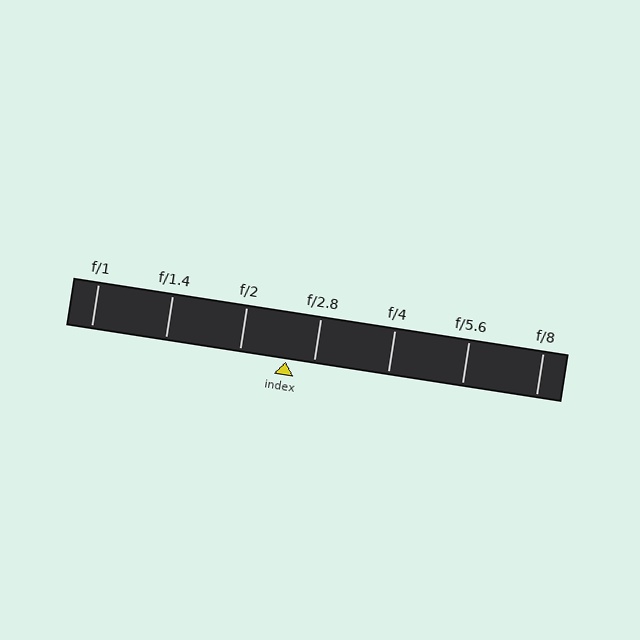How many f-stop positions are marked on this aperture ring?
There are 7 f-stop positions marked.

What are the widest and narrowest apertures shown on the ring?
The widest aperture shown is f/1 and the narrowest is f/8.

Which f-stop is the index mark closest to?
The index mark is closest to f/2.8.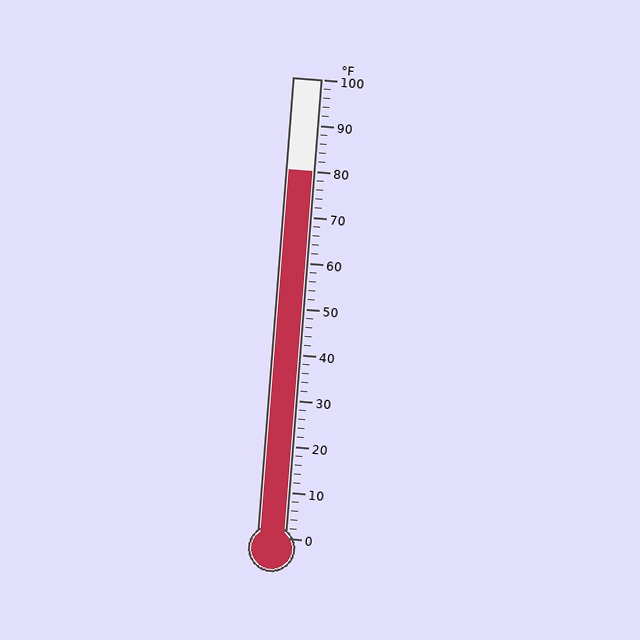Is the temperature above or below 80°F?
The temperature is at 80°F.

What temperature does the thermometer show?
The thermometer shows approximately 80°F.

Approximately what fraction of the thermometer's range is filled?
The thermometer is filled to approximately 80% of its range.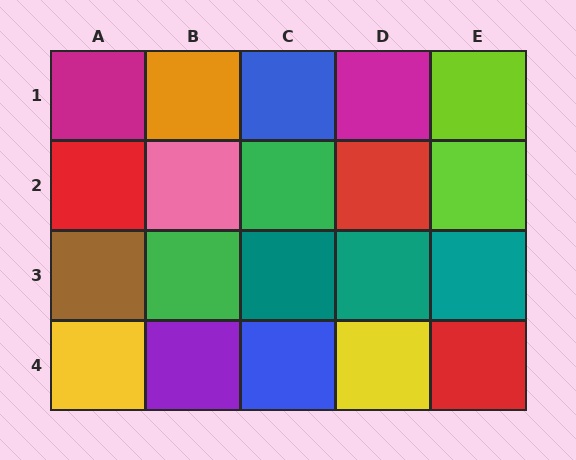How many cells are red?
3 cells are red.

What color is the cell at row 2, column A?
Red.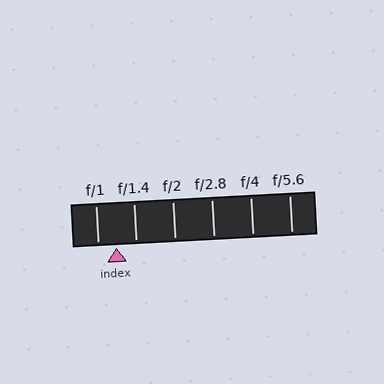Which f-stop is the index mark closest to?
The index mark is closest to f/1.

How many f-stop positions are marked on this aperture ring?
There are 6 f-stop positions marked.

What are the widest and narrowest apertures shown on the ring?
The widest aperture shown is f/1 and the narrowest is f/5.6.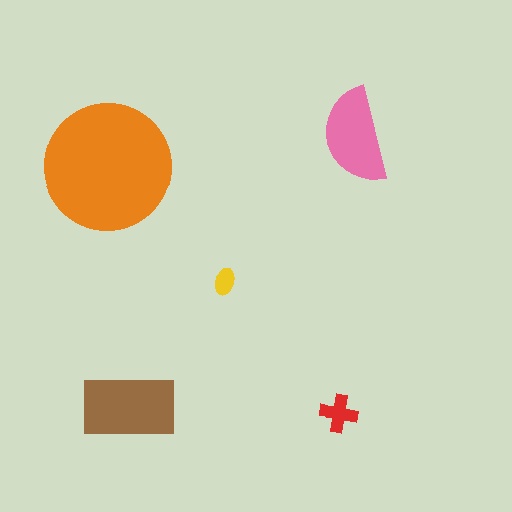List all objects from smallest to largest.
The yellow ellipse, the red cross, the pink semicircle, the brown rectangle, the orange circle.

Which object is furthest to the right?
The pink semicircle is rightmost.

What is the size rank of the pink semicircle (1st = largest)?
3rd.